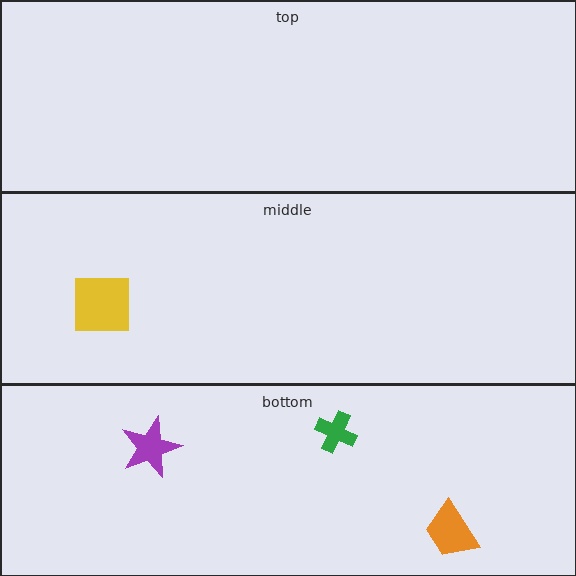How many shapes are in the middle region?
1.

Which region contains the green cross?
The bottom region.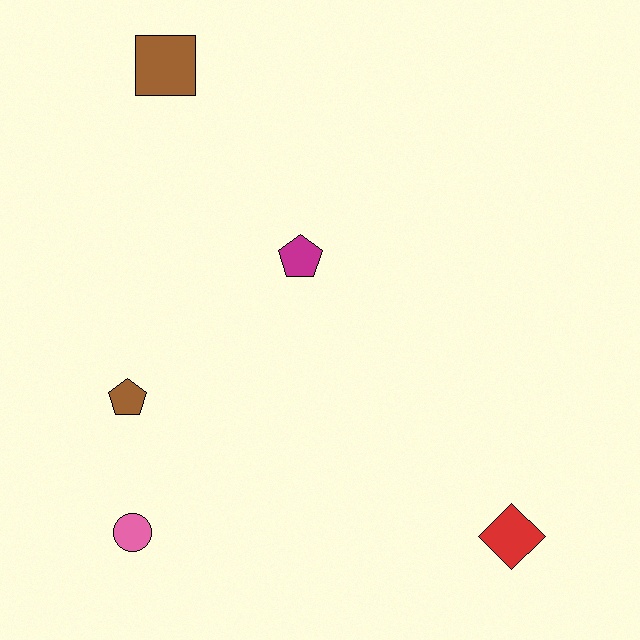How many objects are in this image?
There are 5 objects.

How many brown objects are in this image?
There are 2 brown objects.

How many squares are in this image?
There is 1 square.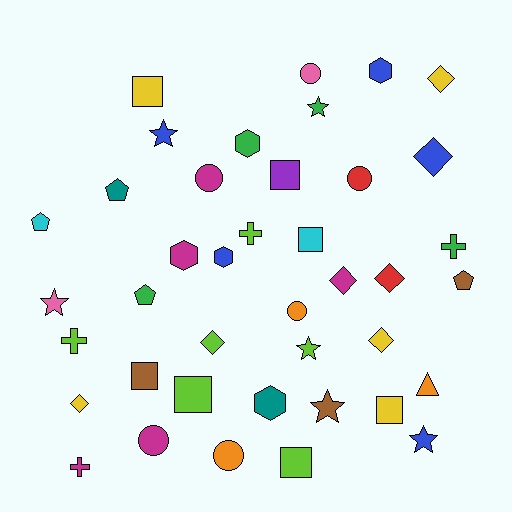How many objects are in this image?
There are 40 objects.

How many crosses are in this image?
There are 4 crosses.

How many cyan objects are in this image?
There are 2 cyan objects.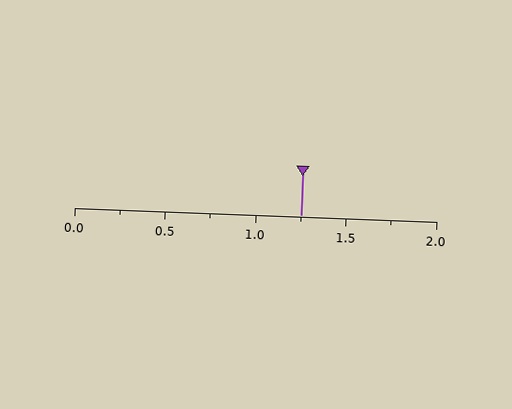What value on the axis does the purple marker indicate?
The marker indicates approximately 1.25.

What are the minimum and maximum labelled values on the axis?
The axis runs from 0.0 to 2.0.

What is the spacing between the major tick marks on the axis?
The major ticks are spaced 0.5 apart.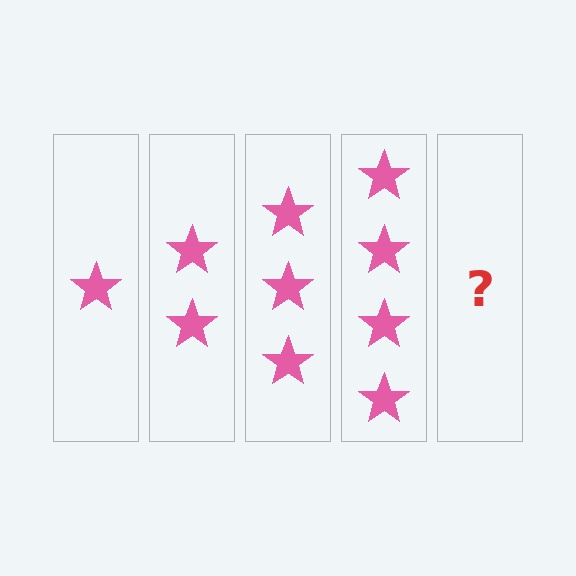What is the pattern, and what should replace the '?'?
The pattern is that each step adds one more star. The '?' should be 5 stars.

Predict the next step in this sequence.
The next step is 5 stars.